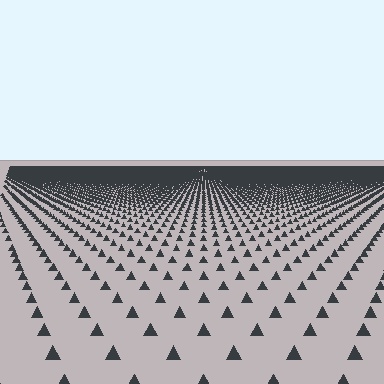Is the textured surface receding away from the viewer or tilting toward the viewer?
The surface is receding away from the viewer. Texture elements get smaller and denser toward the top.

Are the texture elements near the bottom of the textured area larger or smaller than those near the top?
Larger. Near the bottom, elements are closer to the viewer and appear at a bigger on-screen size.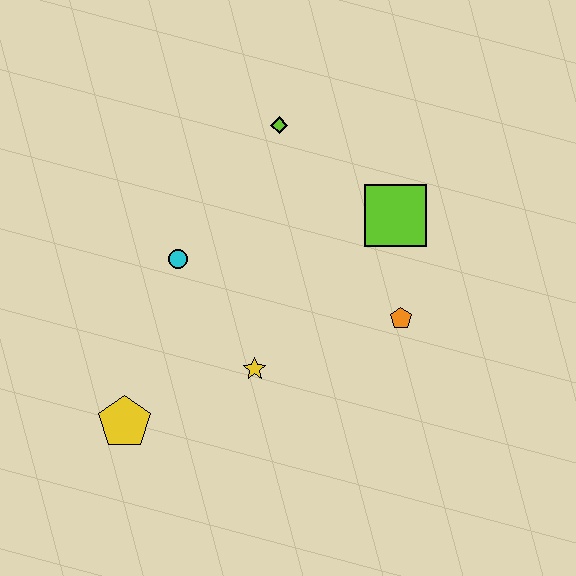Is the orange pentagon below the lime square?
Yes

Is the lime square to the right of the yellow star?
Yes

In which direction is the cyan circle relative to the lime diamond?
The cyan circle is below the lime diamond.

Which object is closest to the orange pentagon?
The lime square is closest to the orange pentagon.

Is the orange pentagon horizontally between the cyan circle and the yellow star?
No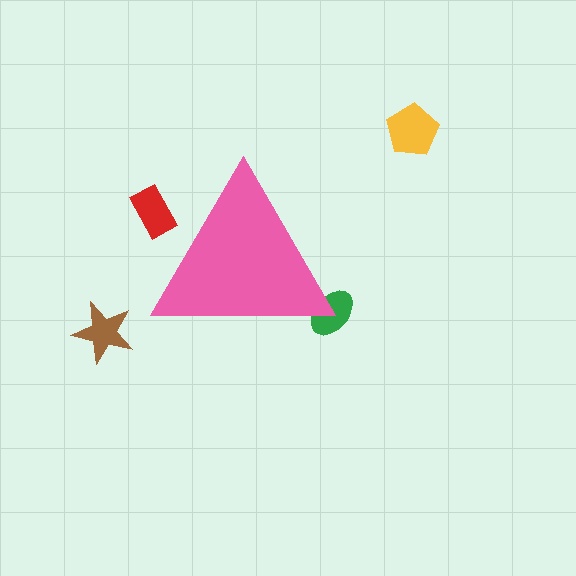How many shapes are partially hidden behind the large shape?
2 shapes are partially hidden.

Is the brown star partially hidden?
No, the brown star is fully visible.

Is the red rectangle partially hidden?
Yes, the red rectangle is partially hidden behind the pink triangle.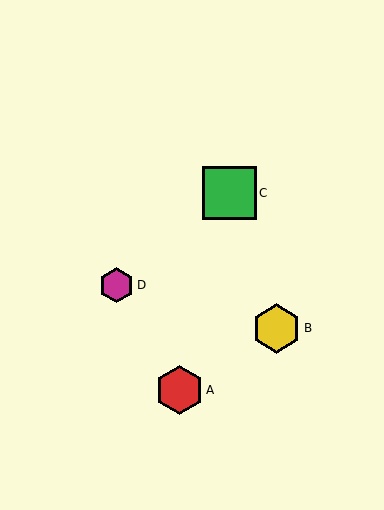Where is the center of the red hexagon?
The center of the red hexagon is at (179, 390).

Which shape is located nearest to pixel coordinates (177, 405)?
The red hexagon (labeled A) at (179, 390) is nearest to that location.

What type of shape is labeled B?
Shape B is a yellow hexagon.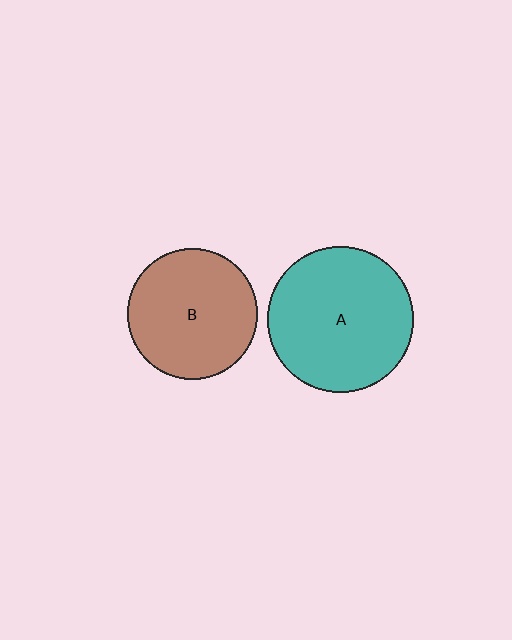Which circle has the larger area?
Circle A (teal).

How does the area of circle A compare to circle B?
Approximately 1.2 times.